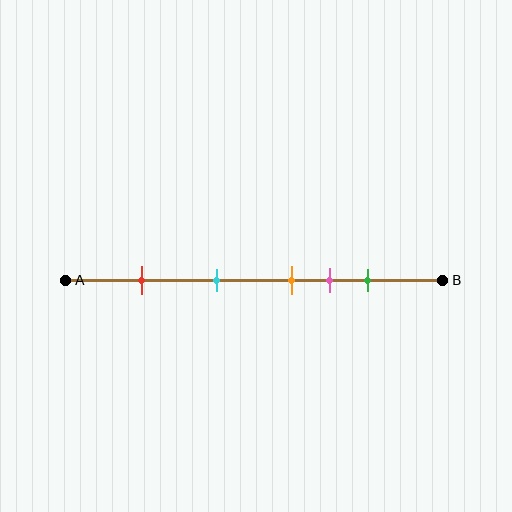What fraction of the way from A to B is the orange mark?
The orange mark is approximately 60% (0.6) of the way from A to B.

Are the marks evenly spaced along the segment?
No, the marks are not evenly spaced.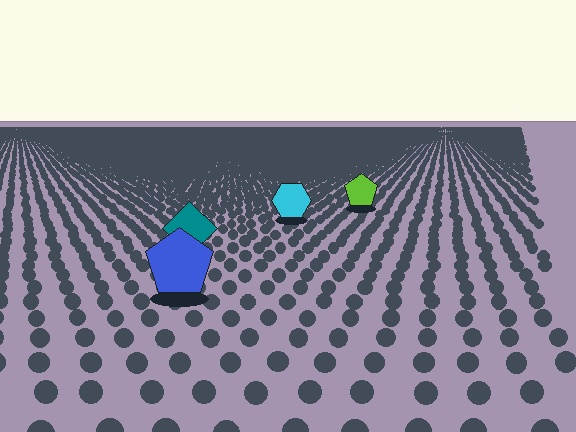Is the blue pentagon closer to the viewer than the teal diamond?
Yes. The blue pentagon is closer — you can tell from the texture gradient: the ground texture is coarser near it.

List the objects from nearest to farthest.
From nearest to farthest: the blue pentagon, the teal diamond, the cyan hexagon, the lime pentagon.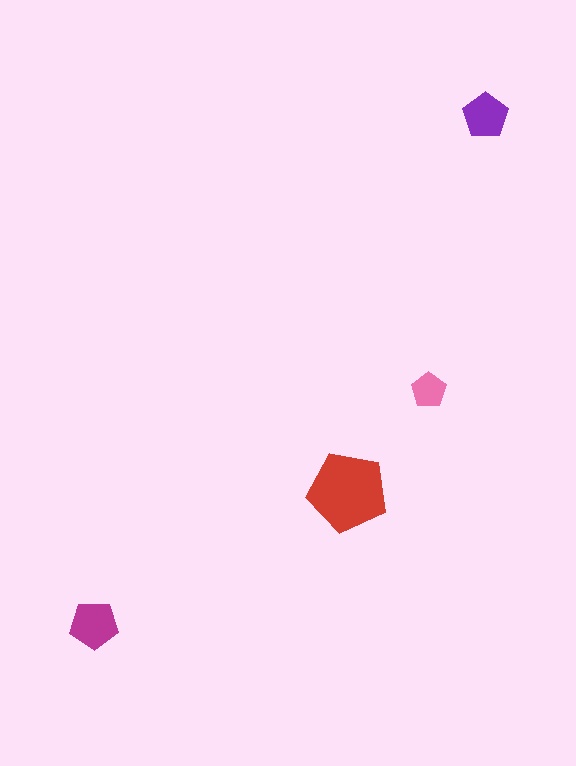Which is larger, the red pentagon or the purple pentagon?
The red one.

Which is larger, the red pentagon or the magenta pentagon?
The red one.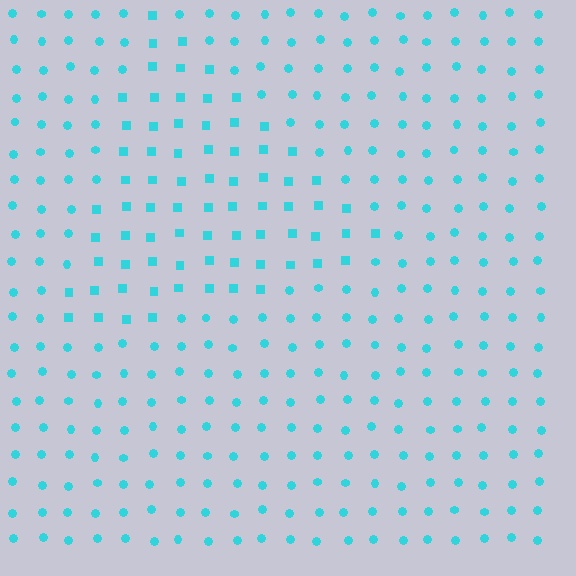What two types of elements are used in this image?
The image uses squares inside the triangle region and circles outside it.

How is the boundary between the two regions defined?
The boundary is defined by a change in element shape: squares inside vs. circles outside. All elements share the same color and spacing.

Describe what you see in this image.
The image is filled with small cyan elements arranged in a uniform grid. A triangle-shaped region contains squares, while the surrounding area contains circles. The boundary is defined purely by the change in element shape.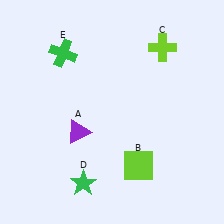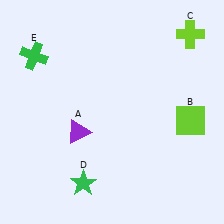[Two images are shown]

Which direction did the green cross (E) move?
The green cross (E) moved left.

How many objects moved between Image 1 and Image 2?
3 objects moved between the two images.